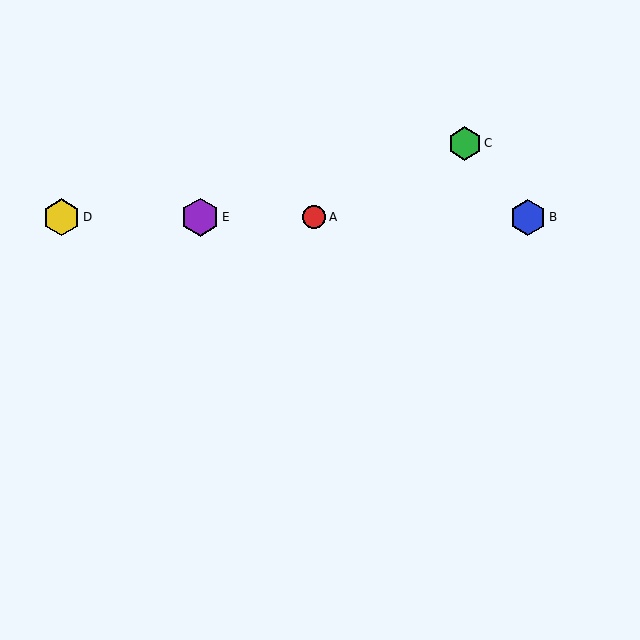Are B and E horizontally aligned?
Yes, both are at y≈217.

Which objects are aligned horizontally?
Objects A, B, D, E are aligned horizontally.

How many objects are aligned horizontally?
4 objects (A, B, D, E) are aligned horizontally.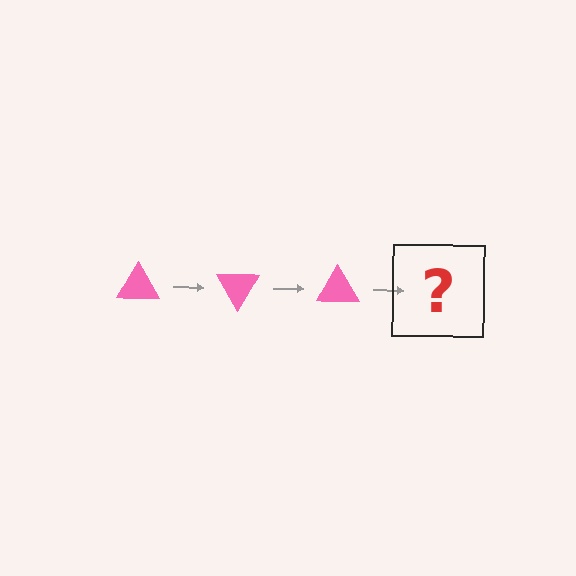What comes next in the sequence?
The next element should be a pink triangle rotated 180 degrees.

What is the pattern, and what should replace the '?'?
The pattern is that the triangle rotates 60 degrees each step. The '?' should be a pink triangle rotated 180 degrees.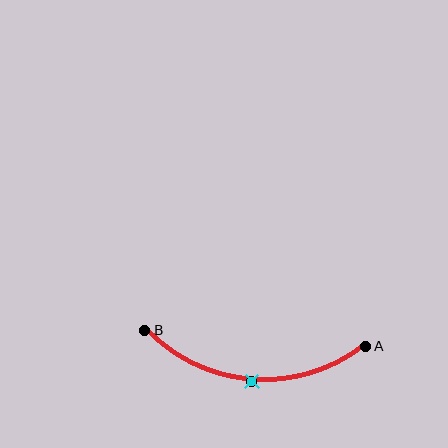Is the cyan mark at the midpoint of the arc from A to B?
Yes. The cyan mark lies on the arc at equal arc-length from both A and B — it is the arc midpoint.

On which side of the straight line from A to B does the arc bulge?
The arc bulges below the straight line connecting A and B.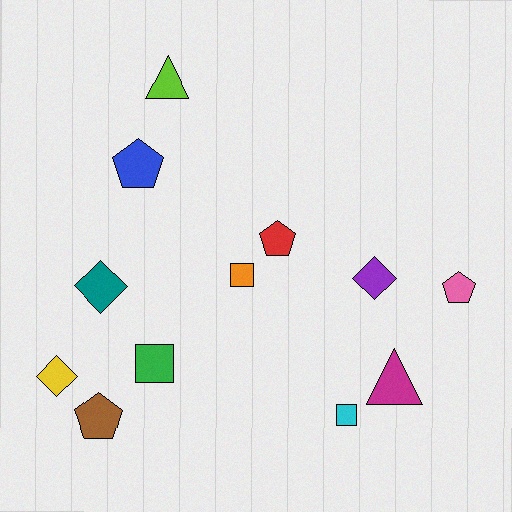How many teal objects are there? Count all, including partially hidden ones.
There is 1 teal object.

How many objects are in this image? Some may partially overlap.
There are 12 objects.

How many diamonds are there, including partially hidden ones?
There are 3 diamonds.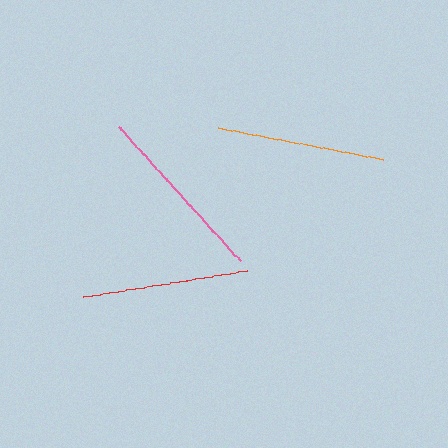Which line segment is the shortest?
The red line is the shortest at approximately 165 pixels.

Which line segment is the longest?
The pink line is the longest at approximately 182 pixels.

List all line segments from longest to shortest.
From longest to shortest: pink, orange, red.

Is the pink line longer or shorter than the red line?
The pink line is longer than the red line.